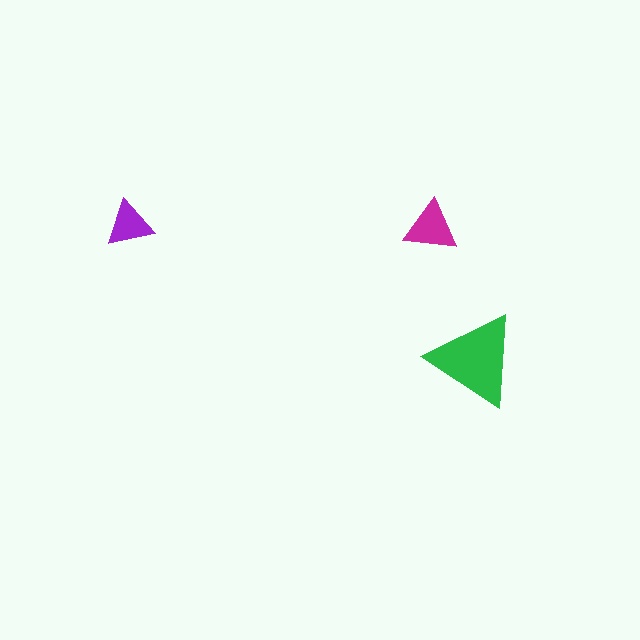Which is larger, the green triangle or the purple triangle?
The green one.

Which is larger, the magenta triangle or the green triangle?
The green one.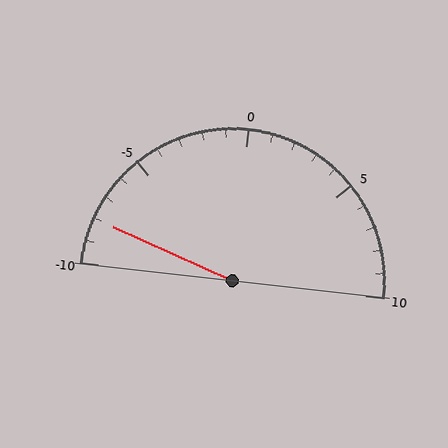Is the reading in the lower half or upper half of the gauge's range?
The reading is in the lower half of the range (-10 to 10).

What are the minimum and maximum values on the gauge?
The gauge ranges from -10 to 10.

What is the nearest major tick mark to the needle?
The nearest major tick mark is -10.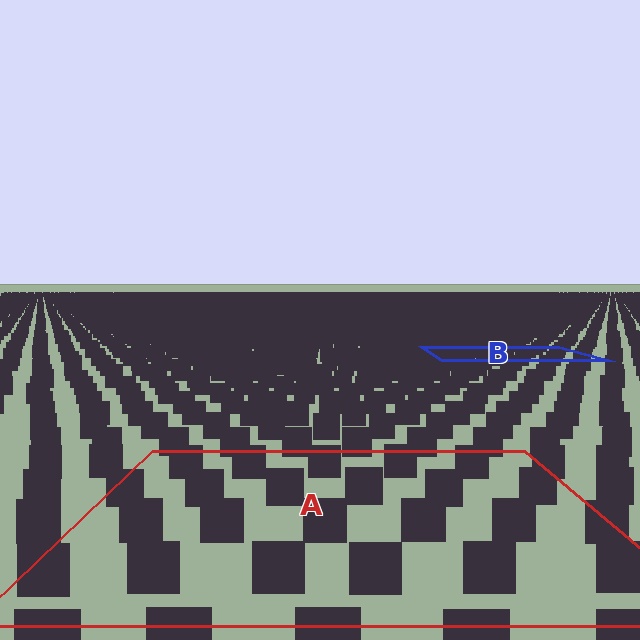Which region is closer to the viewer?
Region A is closer. The texture elements there are larger and more spread out.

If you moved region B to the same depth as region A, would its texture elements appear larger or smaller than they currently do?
They would appear larger. At a closer depth, the same texture elements are projected at a bigger on-screen size.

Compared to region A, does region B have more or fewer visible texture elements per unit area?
Region B has more texture elements per unit area — they are packed more densely because it is farther away.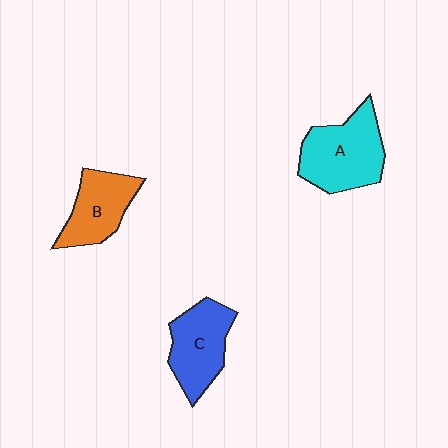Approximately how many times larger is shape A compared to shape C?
Approximately 1.2 times.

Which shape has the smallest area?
Shape B (orange).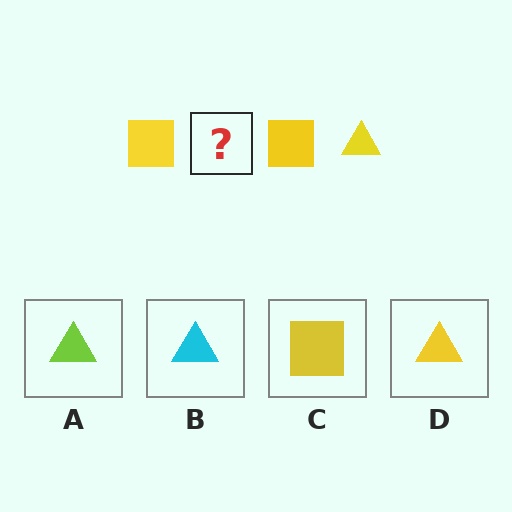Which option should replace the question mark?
Option D.